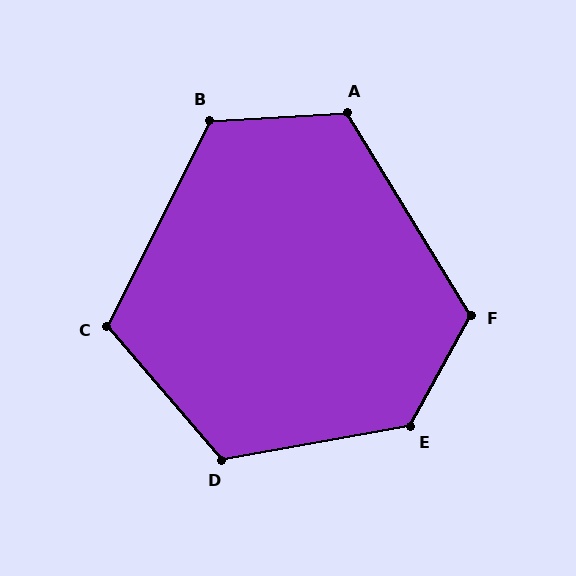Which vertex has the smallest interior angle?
C, at approximately 113 degrees.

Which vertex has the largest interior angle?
E, at approximately 129 degrees.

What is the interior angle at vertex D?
Approximately 120 degrees (obtuse).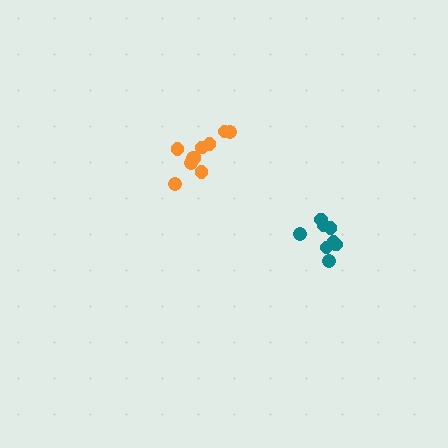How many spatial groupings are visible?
There are 2 spatial groupings.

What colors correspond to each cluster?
The clusters are colored: orange, teal.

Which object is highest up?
The orange cluster is topmost.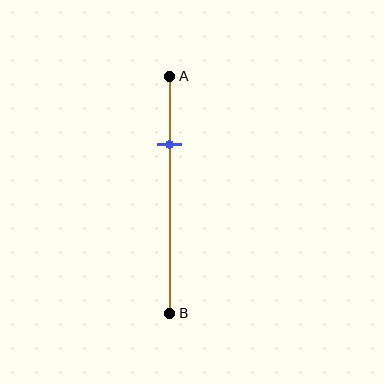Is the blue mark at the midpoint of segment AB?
No, the mark is at about 30% from A, not at the 50% midpoint.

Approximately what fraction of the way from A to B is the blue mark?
The blue mark is approximately 30% of the way from A to B.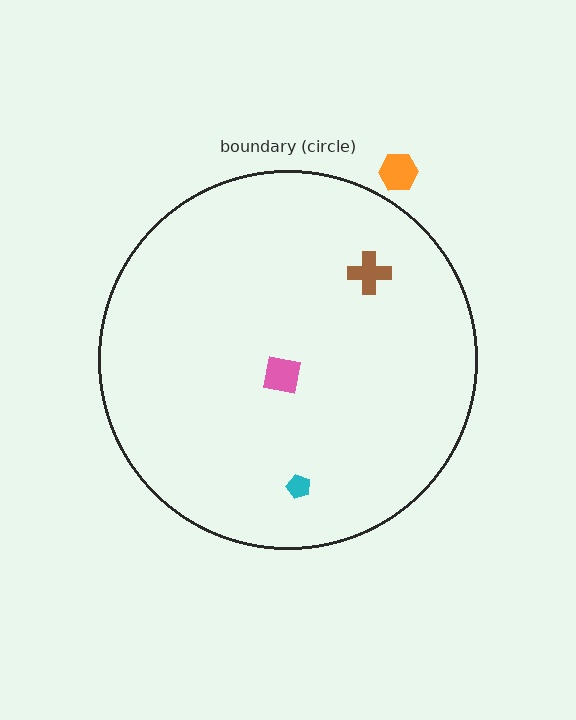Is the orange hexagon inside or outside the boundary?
Outside.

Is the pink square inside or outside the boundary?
Inside.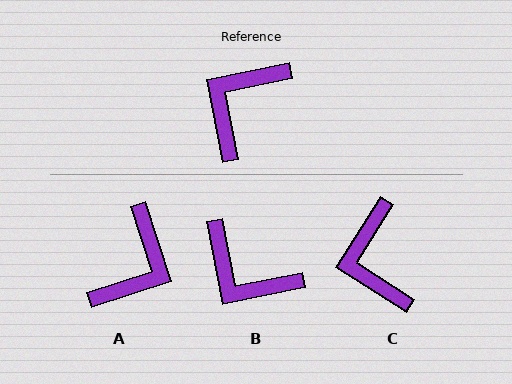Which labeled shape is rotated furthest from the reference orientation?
A, about 173 degrees away.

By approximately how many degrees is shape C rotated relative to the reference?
Approximately 46 degrees counter-clockwise.